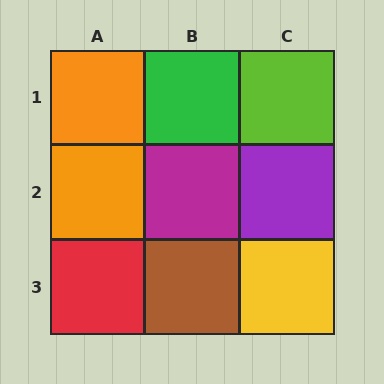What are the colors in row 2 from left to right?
Orange, magenta, purple.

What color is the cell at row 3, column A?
Red.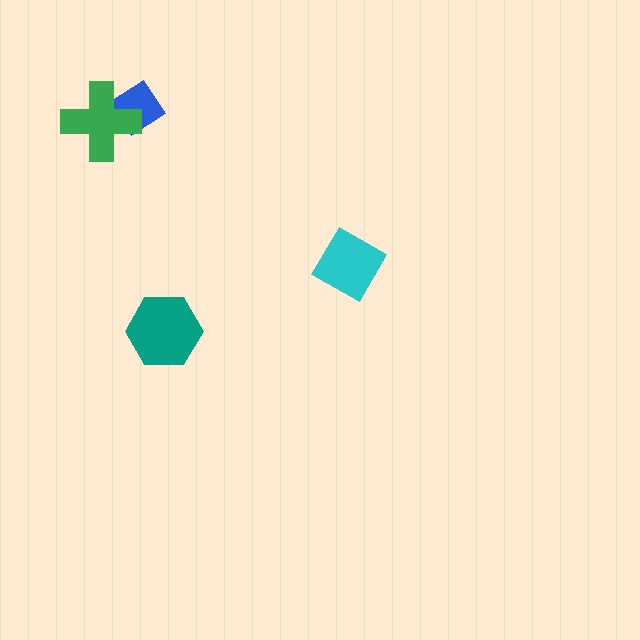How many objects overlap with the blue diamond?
1 object overlaps with the blue diamond.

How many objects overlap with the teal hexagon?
0 objects overlap with the teal hexagon.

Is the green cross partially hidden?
No, no other shape covers it.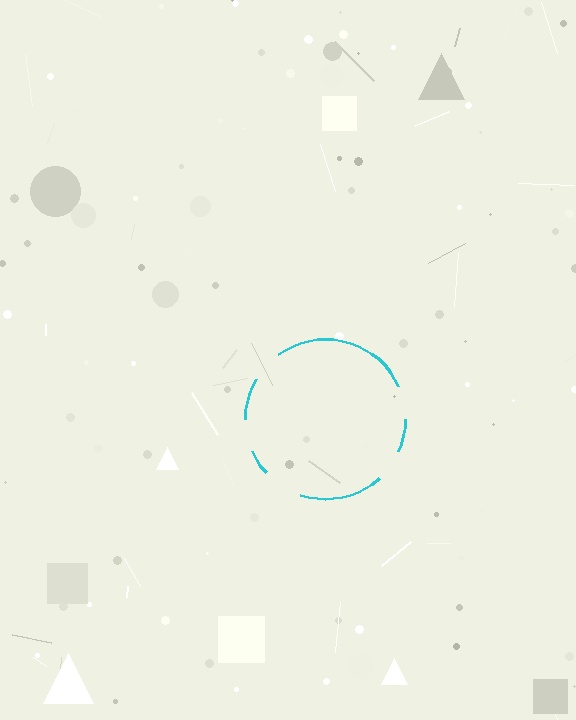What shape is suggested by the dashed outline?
The dashed outline suggests a circle.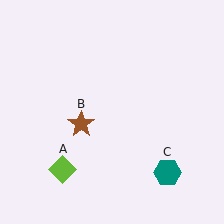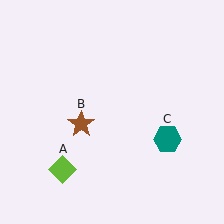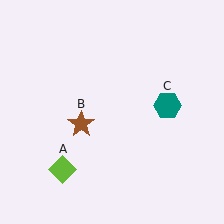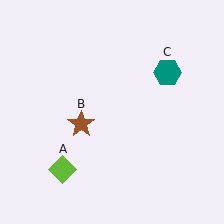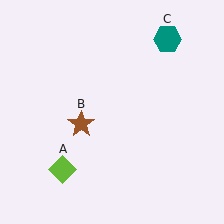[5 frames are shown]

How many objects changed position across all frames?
1 object changed position: teal hexagon (object C).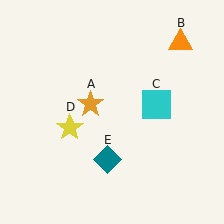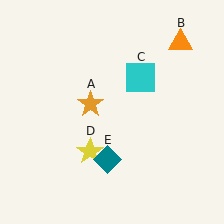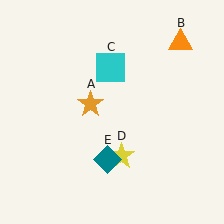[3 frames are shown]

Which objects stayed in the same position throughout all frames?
Orange star (object A) and orange triangle (object B) and teal diamond (object E) remained stationary.